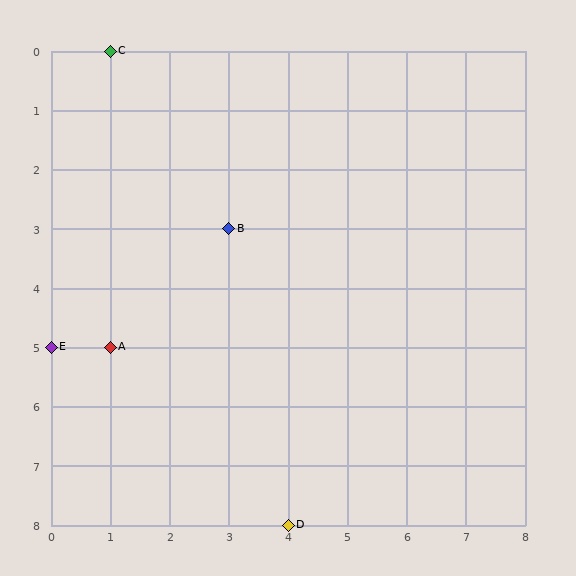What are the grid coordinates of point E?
Point E is at grid coordinates (0, 5).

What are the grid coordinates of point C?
Point C is at grid coordinates (1, 0).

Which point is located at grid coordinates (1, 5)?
Point A is at (1, 5).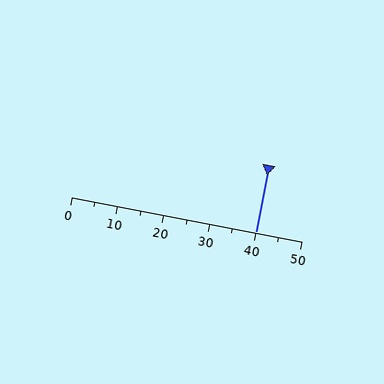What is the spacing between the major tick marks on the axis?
The major ticks are spaced 10 apart.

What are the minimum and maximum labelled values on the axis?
The axis runs from 0 to 50.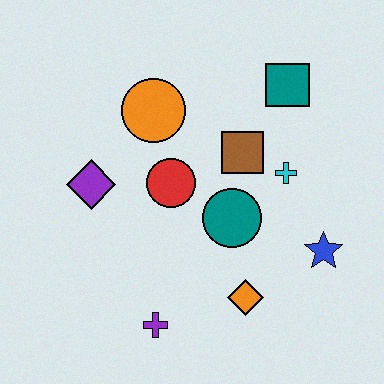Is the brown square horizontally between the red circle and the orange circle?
No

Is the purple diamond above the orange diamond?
Yes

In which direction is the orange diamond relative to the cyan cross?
The orange diamond is below the cyan cross.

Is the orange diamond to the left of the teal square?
Yes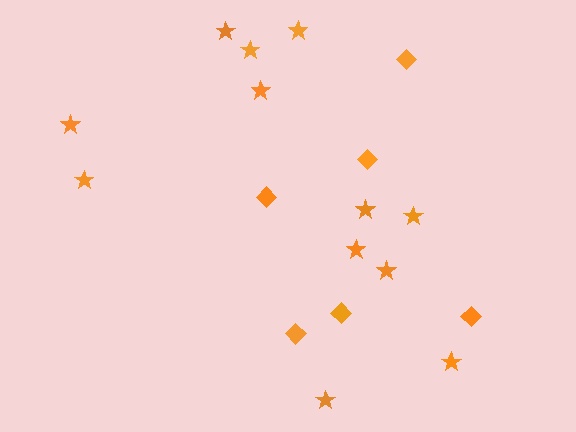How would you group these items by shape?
There are 2 groups: one group of diamonds (6) and one group of stars (12).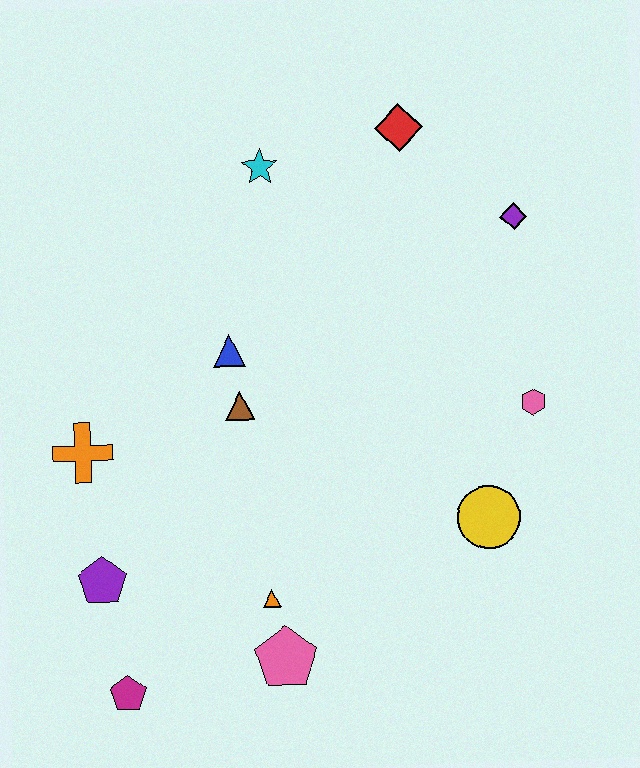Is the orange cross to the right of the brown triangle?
No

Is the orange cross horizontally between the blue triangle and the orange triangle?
No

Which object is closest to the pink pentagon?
The orange triangle is closest to the pink pentagon.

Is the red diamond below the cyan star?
No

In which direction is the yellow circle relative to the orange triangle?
The yellow circle is to the right of the orange triangle.